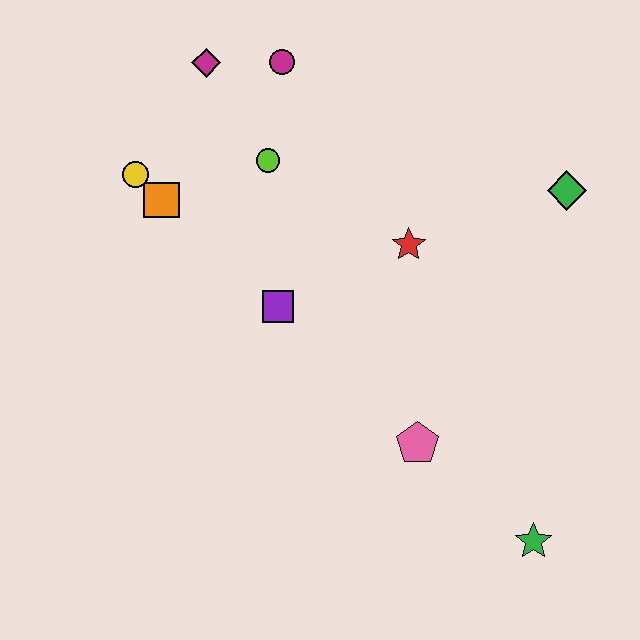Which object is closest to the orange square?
The yellow circle is closest to the orange square.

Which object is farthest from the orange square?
The green star is farthest from the orange square.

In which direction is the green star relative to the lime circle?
The green star is below the lime circle.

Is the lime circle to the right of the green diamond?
No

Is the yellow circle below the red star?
No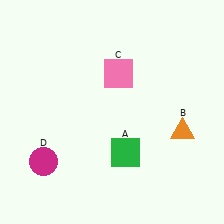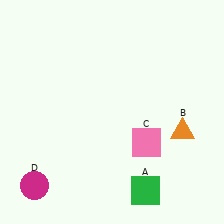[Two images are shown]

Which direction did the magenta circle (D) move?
The magenta circle (D) moved down.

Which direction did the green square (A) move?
The green square (A) moved down.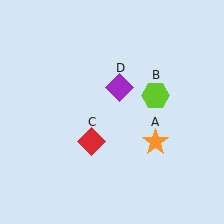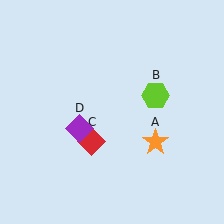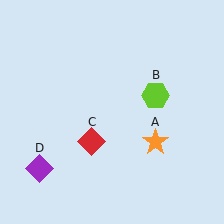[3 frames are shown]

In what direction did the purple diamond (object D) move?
The purple diamond (object D) moved down and to the left.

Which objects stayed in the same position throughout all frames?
Orange star (object A) and lime hexagon (object B) and red diamond (object C) remained stationary.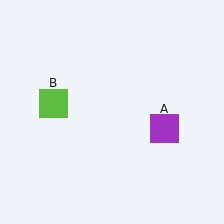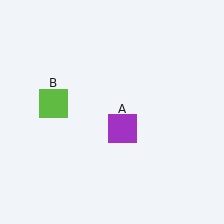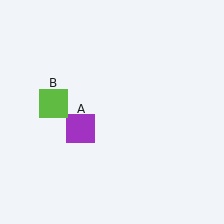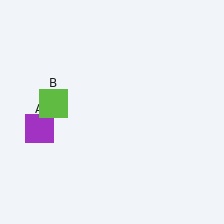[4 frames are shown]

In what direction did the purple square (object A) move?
The purple square (object A) moved left.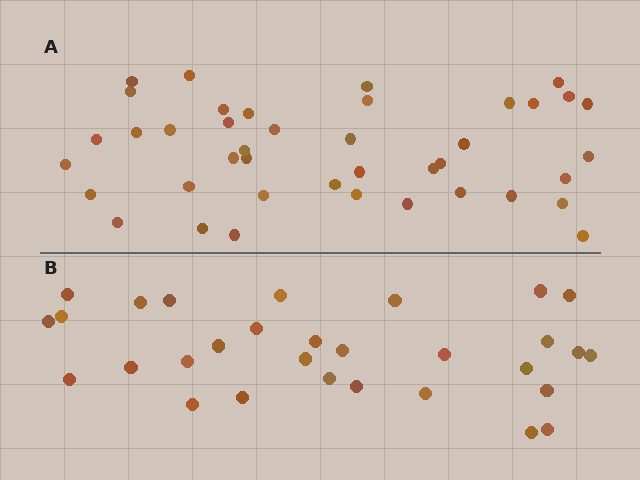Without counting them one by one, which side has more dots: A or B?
Region A (the top region) has more dots.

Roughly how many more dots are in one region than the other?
Region A has roughly 12 or so more dots than region B.